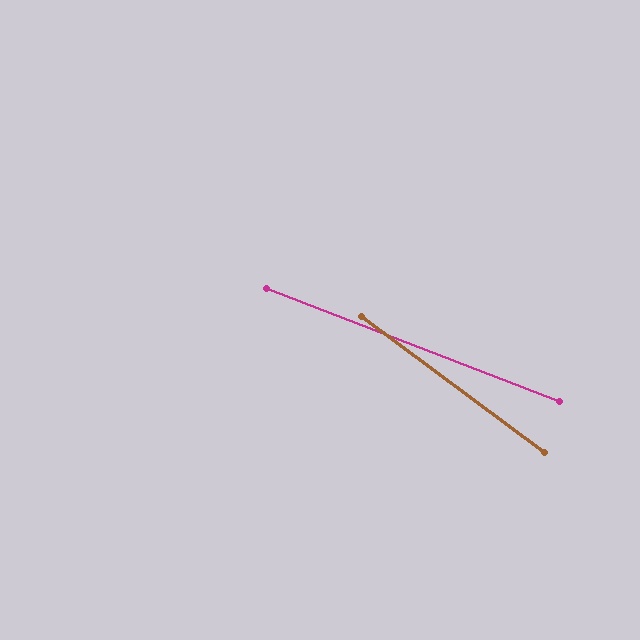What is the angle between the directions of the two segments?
Approximately 15 degrees.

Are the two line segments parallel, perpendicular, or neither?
Neither parallel nor perpendicular — they differ by about 15°.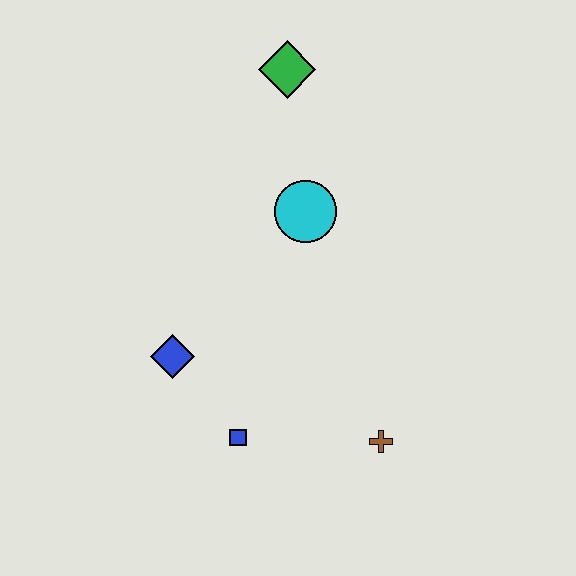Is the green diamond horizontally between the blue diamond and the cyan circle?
Yes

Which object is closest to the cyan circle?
The green diamond is closest to the cyan circle.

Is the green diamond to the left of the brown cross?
Yes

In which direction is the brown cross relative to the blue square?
The brown cross is to the right of the blue square.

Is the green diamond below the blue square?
No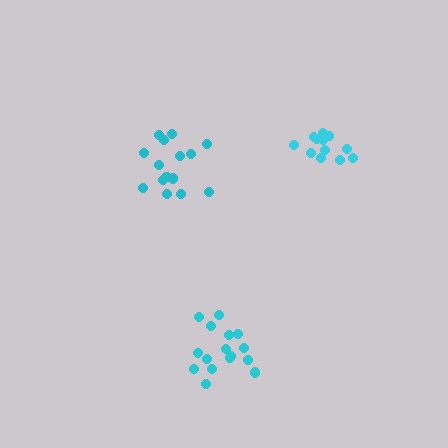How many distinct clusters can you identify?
There are 3 distinct clusters.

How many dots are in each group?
Group 1: 16 dots, Group 2: 12 dots, Group 3: 16 dots (44 total).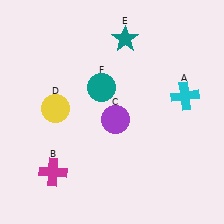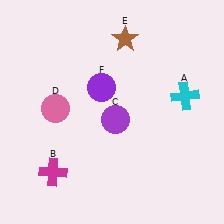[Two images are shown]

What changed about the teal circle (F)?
In Image 1, F is teal. In Image 2, it changed to purple.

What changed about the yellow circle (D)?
In Image 1, D is yellow. In Image 2, it changed to pink.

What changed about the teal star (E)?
In Image 1, E is teal. In Image 2, it changed to brown.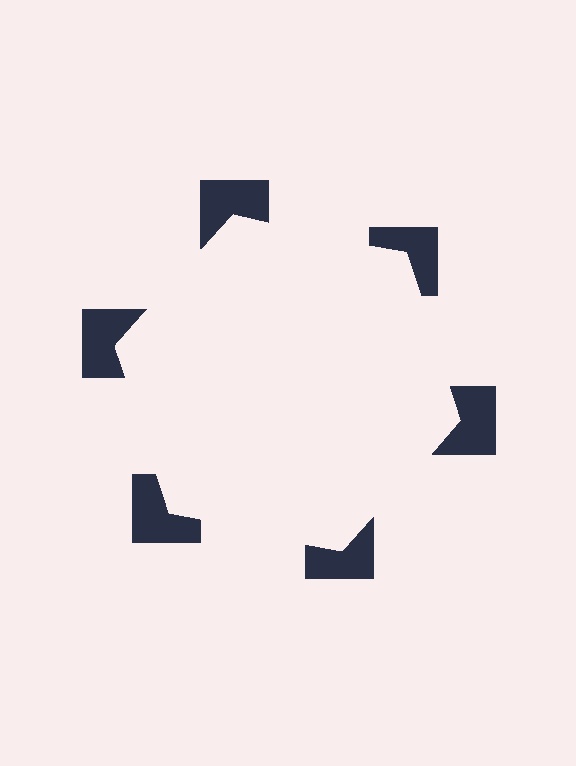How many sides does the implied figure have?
6 sides.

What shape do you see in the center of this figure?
An illusory hexagon — its edges are inferred from the aligned wedge cuts in the notched squares, not physically drawn.